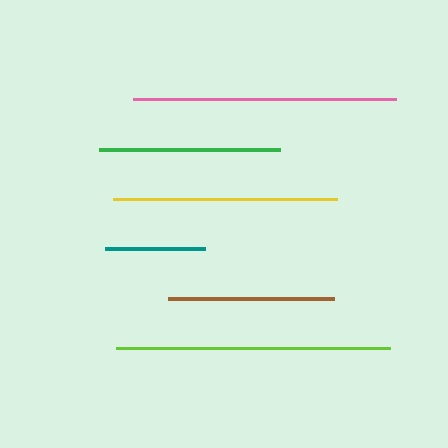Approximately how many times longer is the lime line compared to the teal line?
The lime line is approximately 2.7 times the length of the teal line.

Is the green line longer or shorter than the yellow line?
The yellow line is longer than the green line.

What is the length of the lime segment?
The lime segment is approximately 275 pixels long.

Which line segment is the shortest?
The teal line is the shortest at approximately 100 pixels.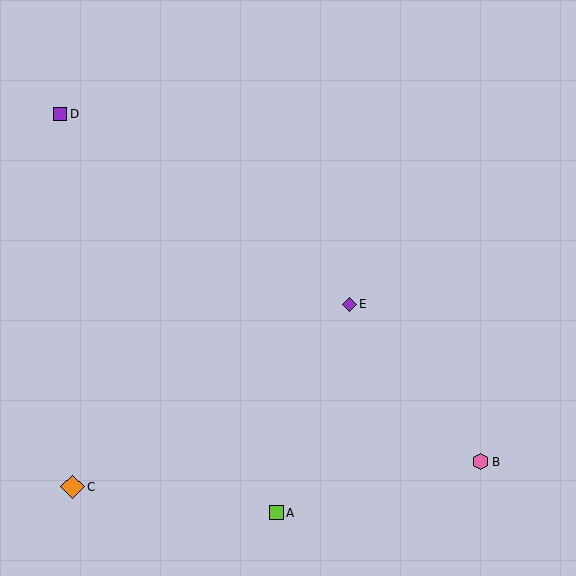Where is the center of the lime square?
The center of the lime square is at (276, 513).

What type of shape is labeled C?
Shape C is an orange diamond.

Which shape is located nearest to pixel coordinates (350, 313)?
The purple diamond (labeled E) at (350, 304) is nearest to that location.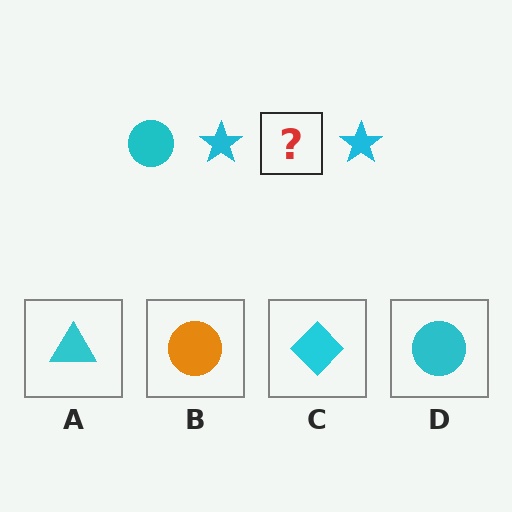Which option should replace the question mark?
Option D.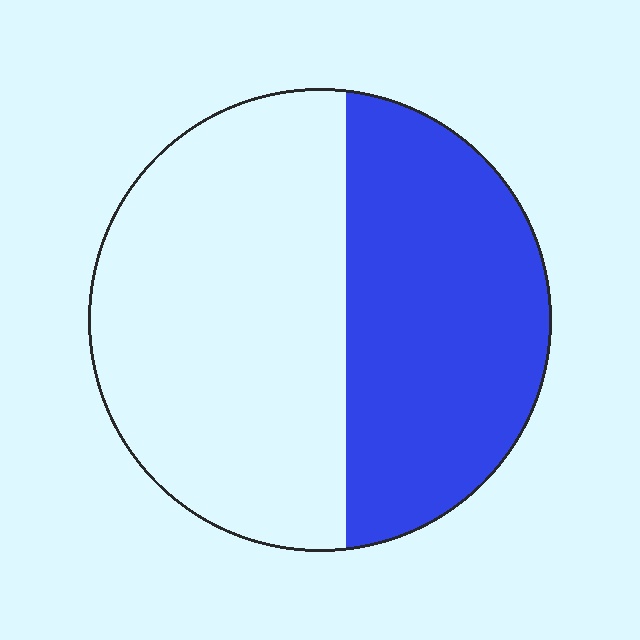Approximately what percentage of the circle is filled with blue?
Approximately 45%.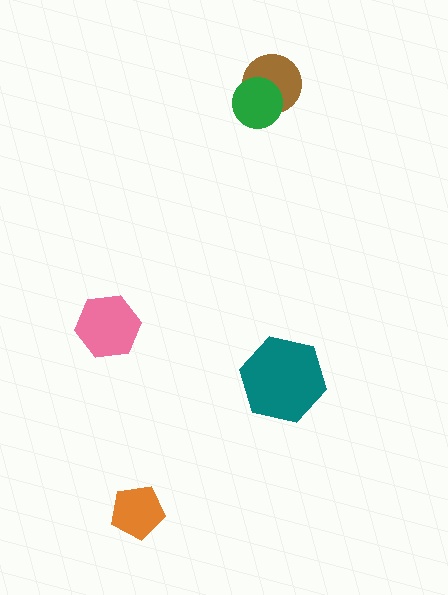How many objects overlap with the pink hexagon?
0 objects overlap with the pink hexagon.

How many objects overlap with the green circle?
1 object overlaps with the green circle.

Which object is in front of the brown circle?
The green circle is in front of the brown circle.